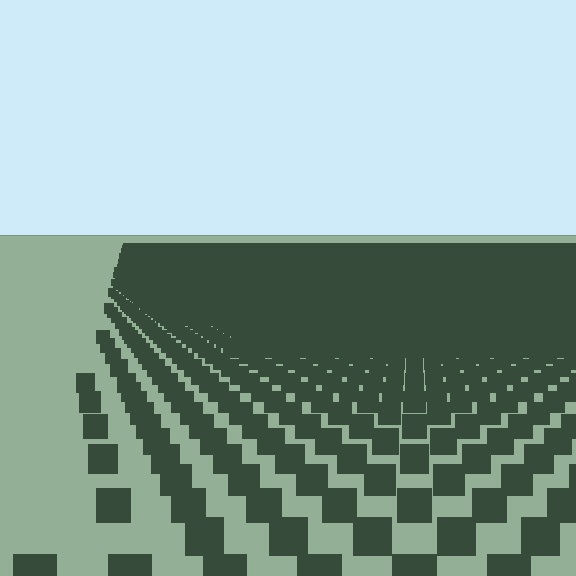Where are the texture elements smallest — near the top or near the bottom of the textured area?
Near the top.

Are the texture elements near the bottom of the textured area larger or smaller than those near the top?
Larger. Near the bottom, elements are closer to the viewer and appear at a bigger on-screen size.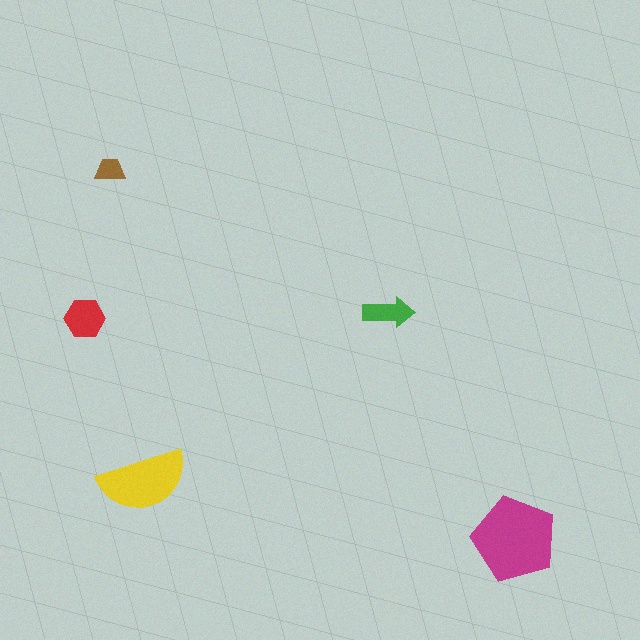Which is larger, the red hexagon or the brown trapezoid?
The red hexagon.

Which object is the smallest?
The brown trapezoid.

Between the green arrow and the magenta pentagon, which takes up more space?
The magenta pentagon.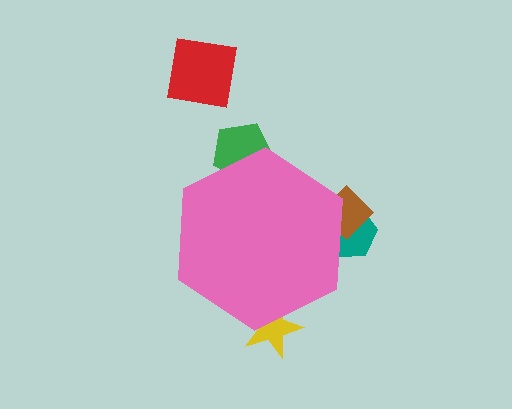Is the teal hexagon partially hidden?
Yes, the teal hexagon is partially hidden behind the pink hexagon.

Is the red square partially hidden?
No, the red square is fully visible.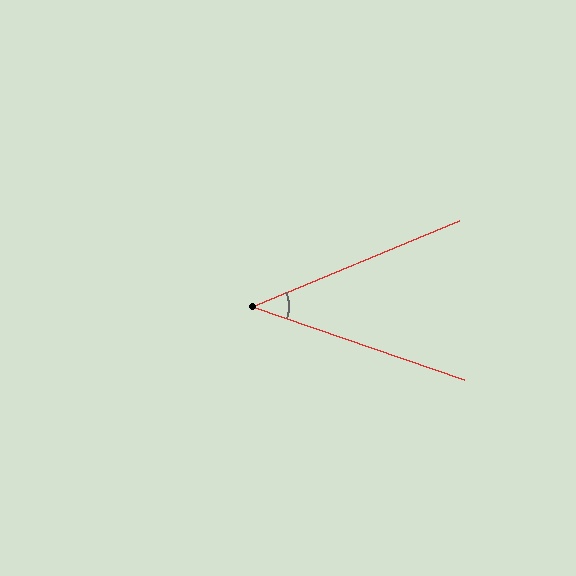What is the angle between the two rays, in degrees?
Approximately 42 degrees.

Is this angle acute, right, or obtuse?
It is acute.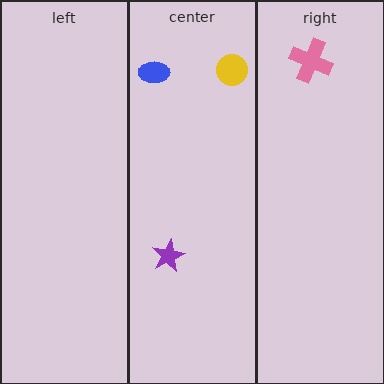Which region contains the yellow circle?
The center region.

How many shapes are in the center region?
3.